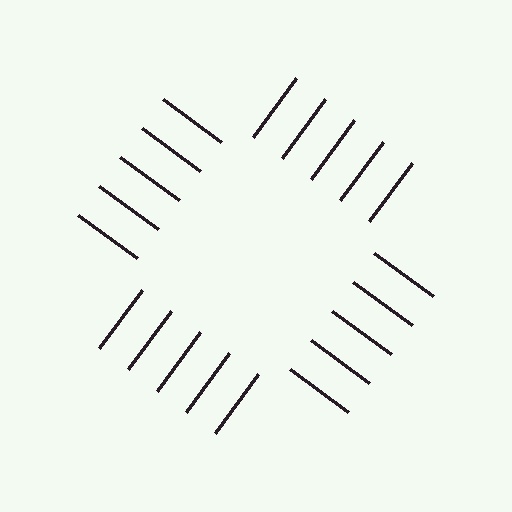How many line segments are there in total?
20 — 5 along each of the 4 edges.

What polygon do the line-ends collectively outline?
An illusory square — the line segments terminate on its edges but no continuous stroke is drawn.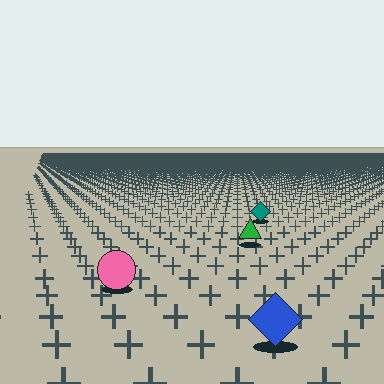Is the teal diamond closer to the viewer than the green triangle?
No. The green triangle is closer — you can tell from the texture gradient: the ground texture is coarser near it.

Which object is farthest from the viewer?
The teal diamond is farthest from the viewer. It appears smaller and the ground texture around it is denser.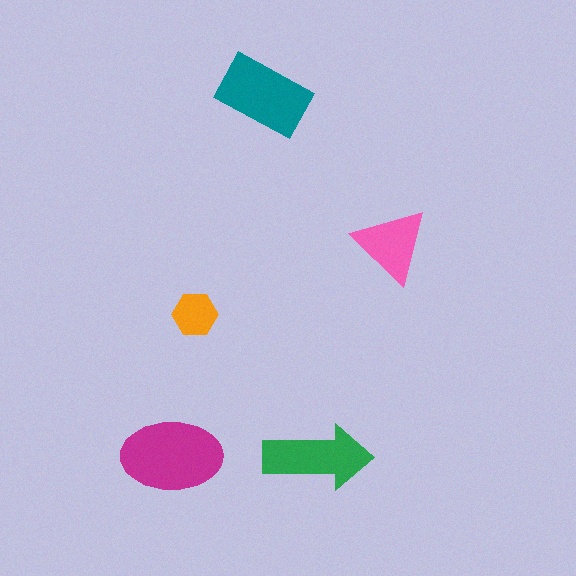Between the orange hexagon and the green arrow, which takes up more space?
The green arrow.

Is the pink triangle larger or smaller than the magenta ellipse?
Smaller.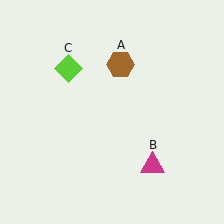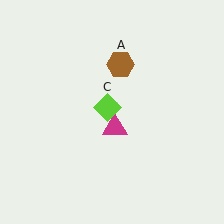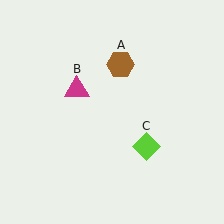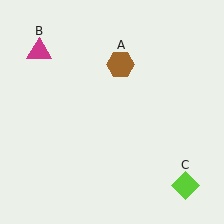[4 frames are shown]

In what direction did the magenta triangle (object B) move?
The magenta triangle (object B) moved up and to the left.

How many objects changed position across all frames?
2 objects changed position: magenta triangle (object B), lime diamond (object C).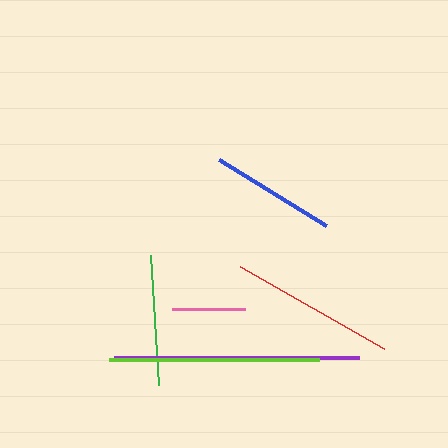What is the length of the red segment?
The red segment is approximately 165 pixels long.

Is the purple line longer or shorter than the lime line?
The purple line is longer than the lime line.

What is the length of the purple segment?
The purple segment is approximately 245 pixels long.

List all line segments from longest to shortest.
From longest to shortest: purple, lime, red, green, blue, pink.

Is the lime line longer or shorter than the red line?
The lime line is longer than the red line.